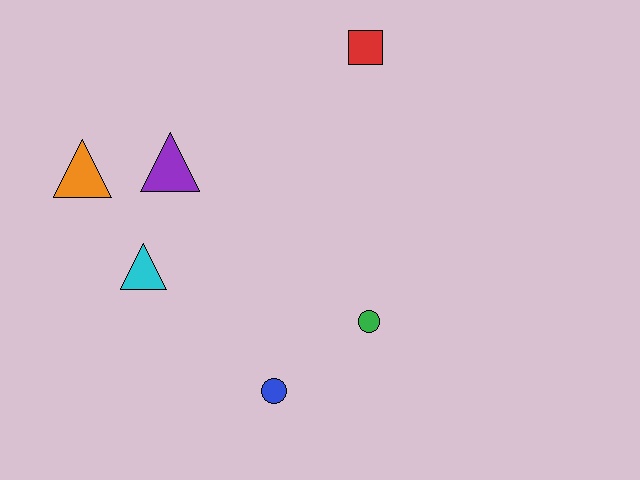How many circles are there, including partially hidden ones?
There are 2 circles.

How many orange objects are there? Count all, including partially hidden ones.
There is 1 orange object.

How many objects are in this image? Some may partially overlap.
There are 6 objects.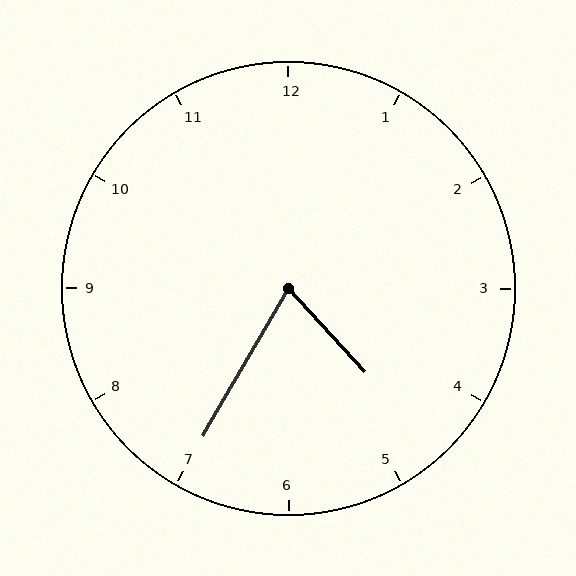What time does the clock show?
4:35.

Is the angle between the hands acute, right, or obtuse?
It is acute.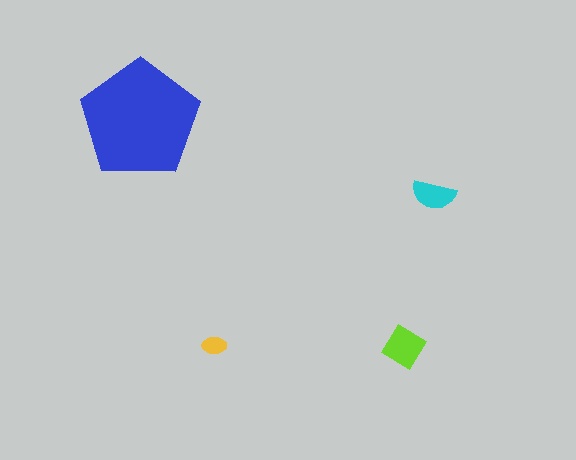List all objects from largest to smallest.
The blue pentagon, the lime diamond, the cyan semicircle, the yellow ellipse.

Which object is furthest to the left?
The blue pentagon is leftmost.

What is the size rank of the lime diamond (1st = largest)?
2nd.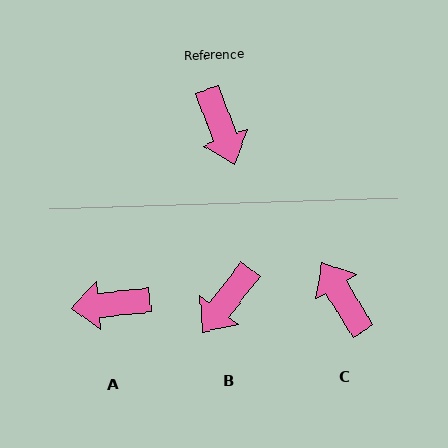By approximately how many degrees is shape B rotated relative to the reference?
Approximately 58 degrees clockwise.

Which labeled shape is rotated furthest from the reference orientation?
C, about 169 degrees away.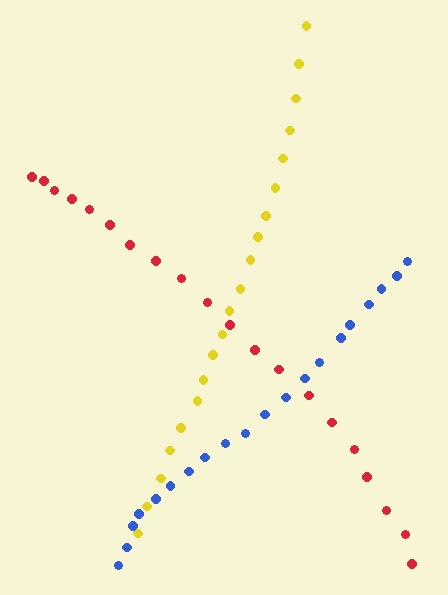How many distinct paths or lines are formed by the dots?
There are 3 distinct paths.